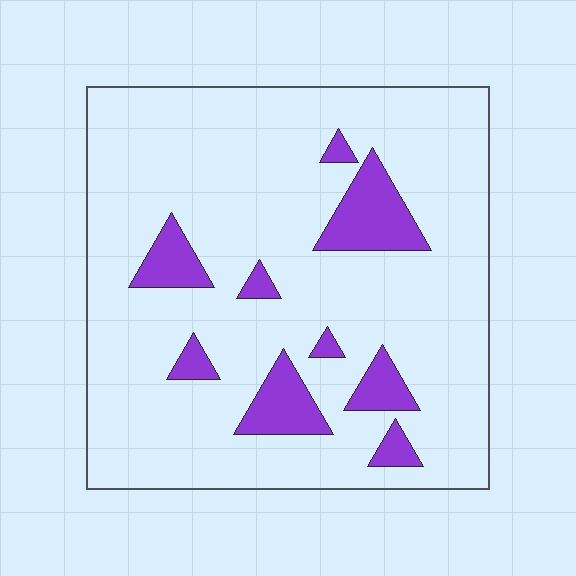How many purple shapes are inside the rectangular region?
9.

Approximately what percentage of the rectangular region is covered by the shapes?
Approximately 15%.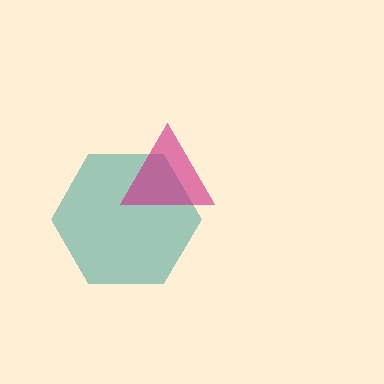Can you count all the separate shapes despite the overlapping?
Yes, there are 2 separate shapes.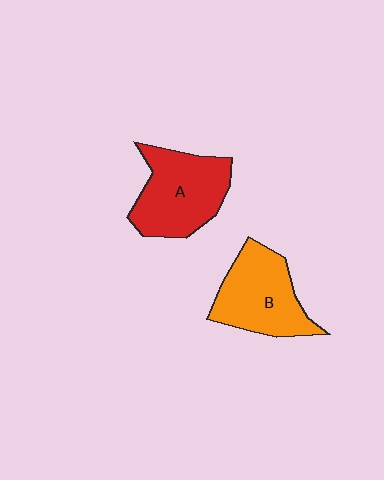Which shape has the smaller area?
Shape B (orange).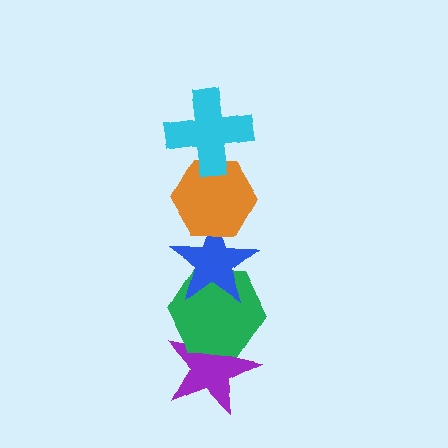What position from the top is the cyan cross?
The cyan cross is 1st from the top.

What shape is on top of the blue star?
The orange hexagon is on top of the blue star.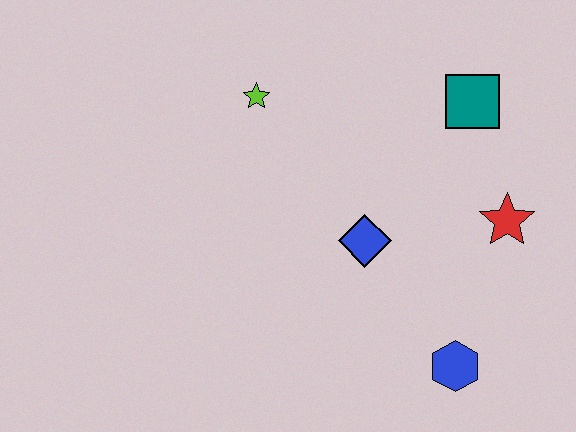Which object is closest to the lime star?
The blue diamond is closest to the lime star.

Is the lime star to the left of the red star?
Yes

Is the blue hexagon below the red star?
Yes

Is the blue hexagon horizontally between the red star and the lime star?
Yes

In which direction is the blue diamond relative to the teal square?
The blue diamond is below the teal square.